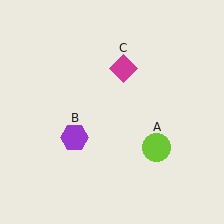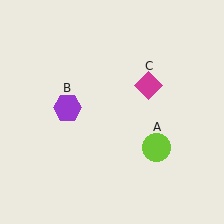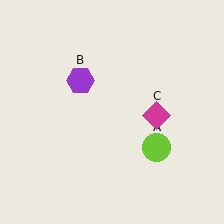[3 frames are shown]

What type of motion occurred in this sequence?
The purple hexagon (object B), magenta diamond (object C) rotated clockwise around the center of the scene.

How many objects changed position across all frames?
2 objects changed position: purple hexagon (object B), magenta diamond (object C).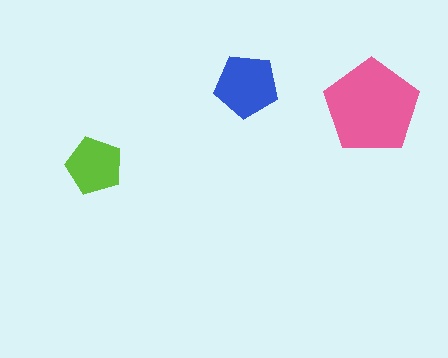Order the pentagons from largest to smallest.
the pink one, the blue one, the lime one.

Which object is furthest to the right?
The pink pentagon is rightmost.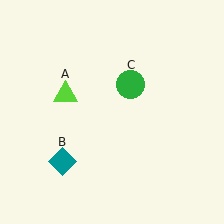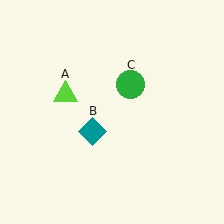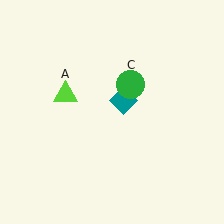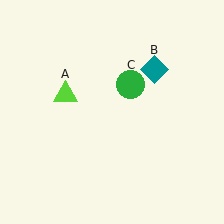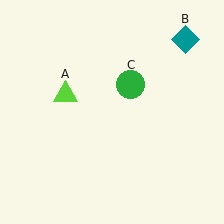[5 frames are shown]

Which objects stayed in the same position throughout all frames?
Lime triangle (object A) and green circle (object C) remained stationary.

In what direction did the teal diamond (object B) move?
The teal diamond (object B) moved up and to the right.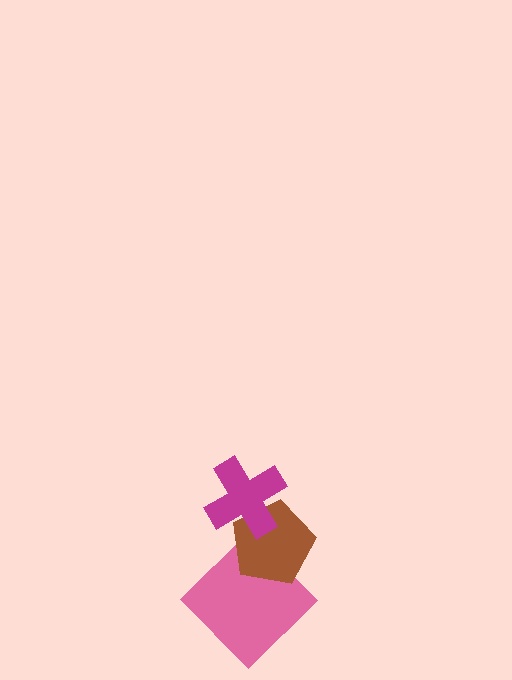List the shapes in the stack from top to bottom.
From top to bottom: the magenta cross, the brown pentagon, the pink diamond.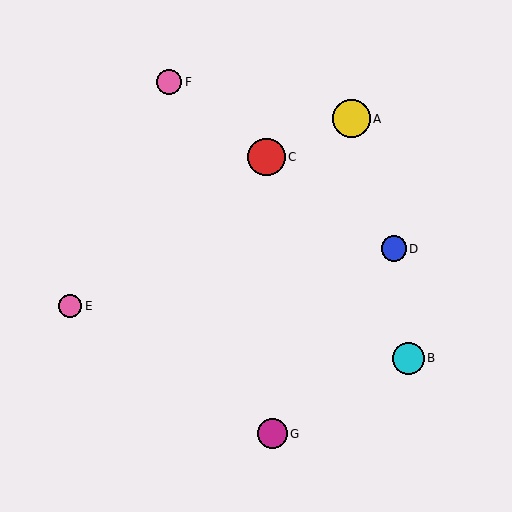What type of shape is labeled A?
Shape A is a yellow circle.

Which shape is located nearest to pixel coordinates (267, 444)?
The magenta circle (labeled G) at (272, 434) is nearest to that location.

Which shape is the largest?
The yellow circle (labeled A) is the largest.